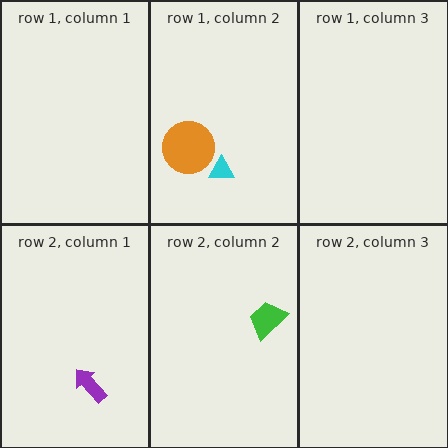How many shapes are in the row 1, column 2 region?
2.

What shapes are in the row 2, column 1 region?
The purple arrow.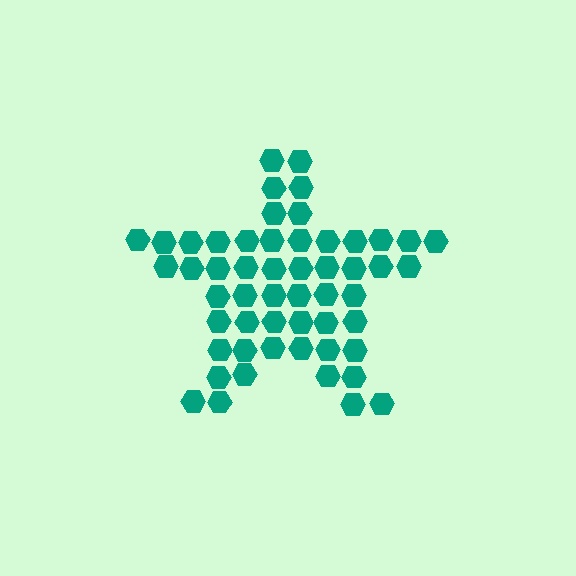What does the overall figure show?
The overall figure shows a star.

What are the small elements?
The small elements are hexagons.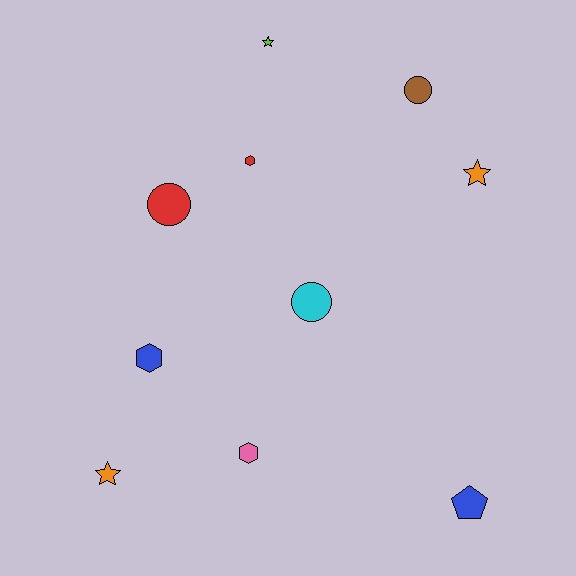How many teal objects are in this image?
There are no teal objects.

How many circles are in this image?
There are 3 circles.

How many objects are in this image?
There are 10 objects.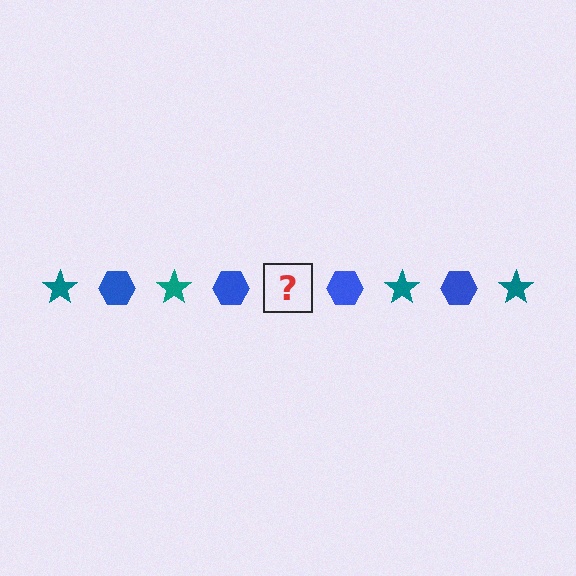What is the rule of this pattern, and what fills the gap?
The rule is that the pattern alternates between teal star and blue hexagon. The gap should be filled with a teal star.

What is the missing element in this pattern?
The missing element is a teal star.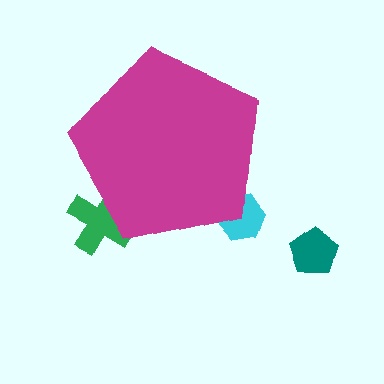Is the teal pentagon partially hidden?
No, the teal pentagon is fully visible.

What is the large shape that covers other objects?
A magenta pentagon.